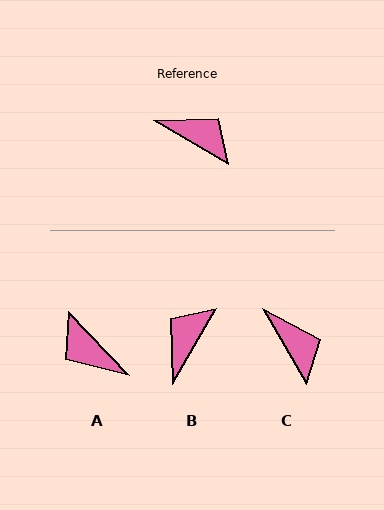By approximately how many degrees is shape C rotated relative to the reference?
Approximately 30 degrees clockwise.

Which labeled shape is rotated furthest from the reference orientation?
A, about 164 degrees away.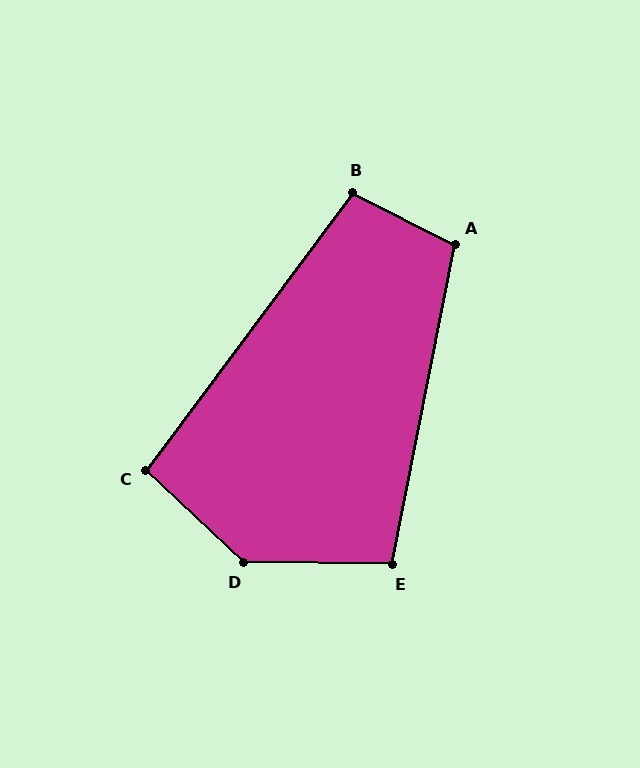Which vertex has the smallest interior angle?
C, at approximately 97 degrees.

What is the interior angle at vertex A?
Approximately 106 degrees (obtuse).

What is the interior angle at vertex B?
Approximately 100 degrees (obtuse).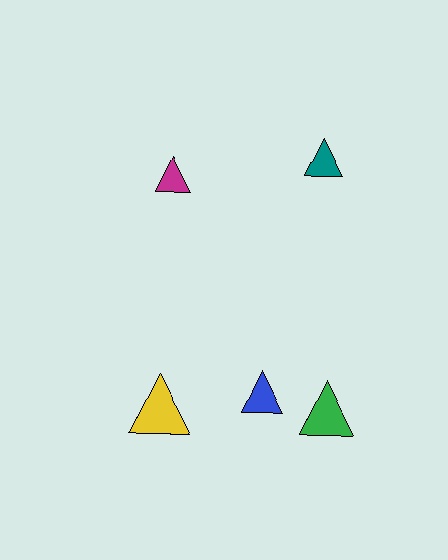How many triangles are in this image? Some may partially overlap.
There are 5 triangles.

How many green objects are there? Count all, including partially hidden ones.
There is 1 green object.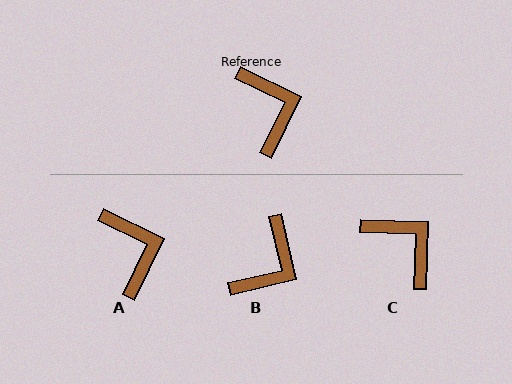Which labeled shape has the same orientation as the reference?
A.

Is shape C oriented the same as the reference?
No, it is off by about 24 degrees.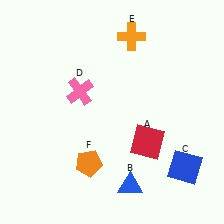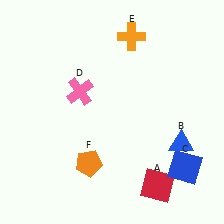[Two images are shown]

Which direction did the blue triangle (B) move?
The blue triangle (B) moved right.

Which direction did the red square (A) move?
The red square (A) moved down.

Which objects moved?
The objects that moved are: the red square (A), the blue triangle (B).